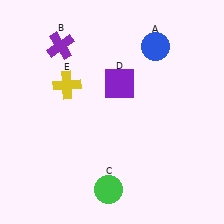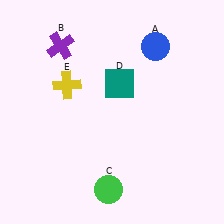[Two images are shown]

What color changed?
The square (D) changed from purple in Image 1 to teal in Image 2.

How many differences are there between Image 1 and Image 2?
There is 1 difference between the two images.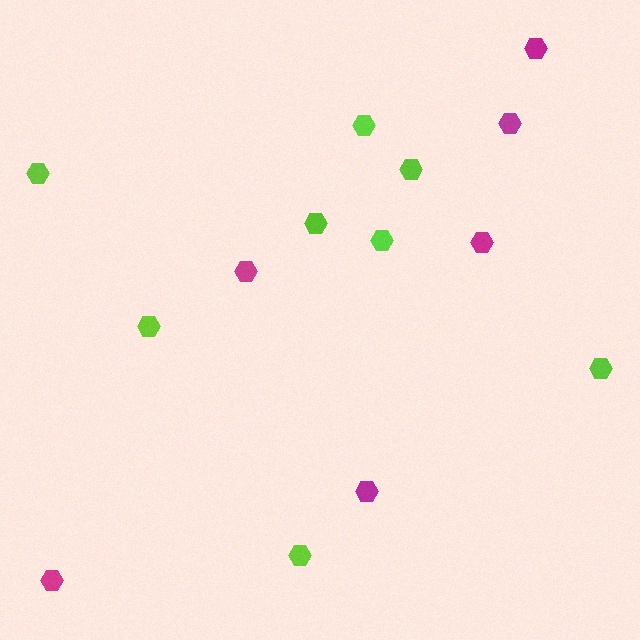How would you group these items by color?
There are 2 groups: one group of magenta hexagons (6) and one group of lime hexagons (8).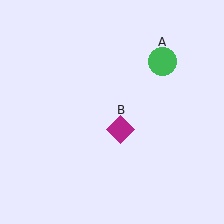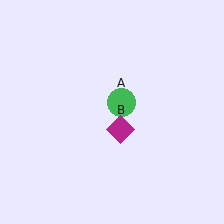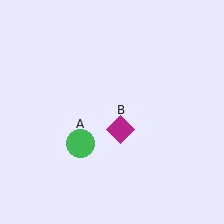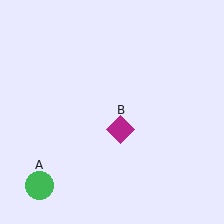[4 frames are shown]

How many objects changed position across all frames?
1 object changed position: green circle (object A).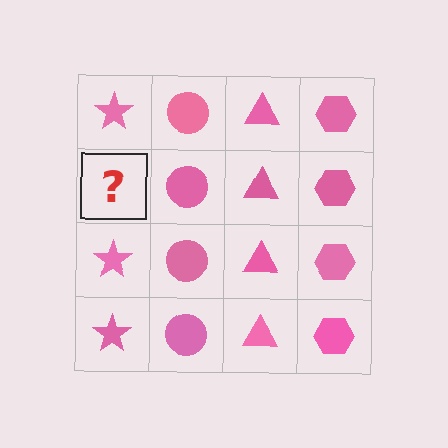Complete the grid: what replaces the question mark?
The question mark should be replaced with a pink star.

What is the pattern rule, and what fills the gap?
The rule is that each column has a consistent shape. The gap should be filled with a pink star.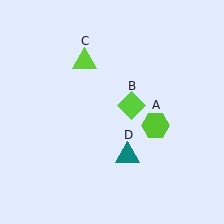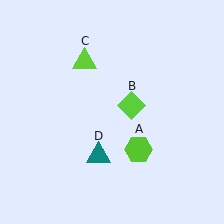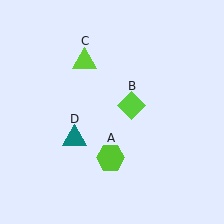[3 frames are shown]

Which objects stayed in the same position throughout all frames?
Lime diamond (object B) and lime triangle (object C) remained stationary.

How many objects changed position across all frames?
2 objects changed position: lime hexagon (object A), teal triangle (object D).